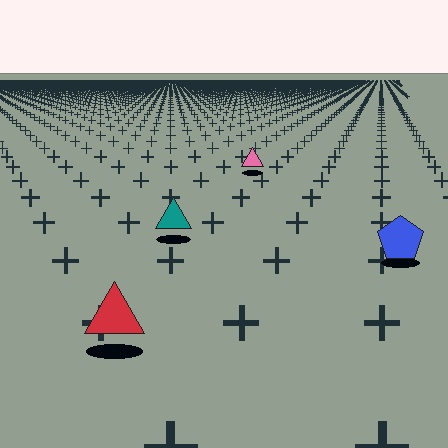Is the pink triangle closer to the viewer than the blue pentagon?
No. The blue pentagon is closer — you can tell from the texture gradient: the ground texture is coarser near it.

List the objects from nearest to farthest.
From nearest to farthest: the red triangle, the blue pentagon, the teal triangle, the pink triangle.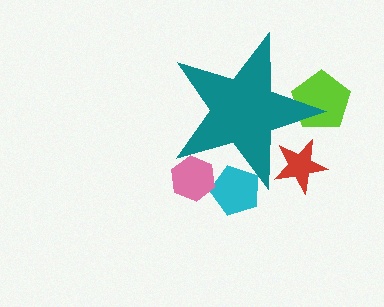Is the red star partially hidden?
Yes, the red star is partially hidden behind the teal star.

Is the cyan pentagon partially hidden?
Yes, the cyan pentagon is partially hidden behind the teal star.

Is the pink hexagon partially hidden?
Yes, the pink hexagon is partially hidden behind the teal star.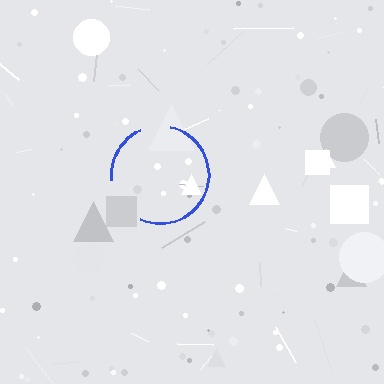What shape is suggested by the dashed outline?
The dashed outline suggests a circle.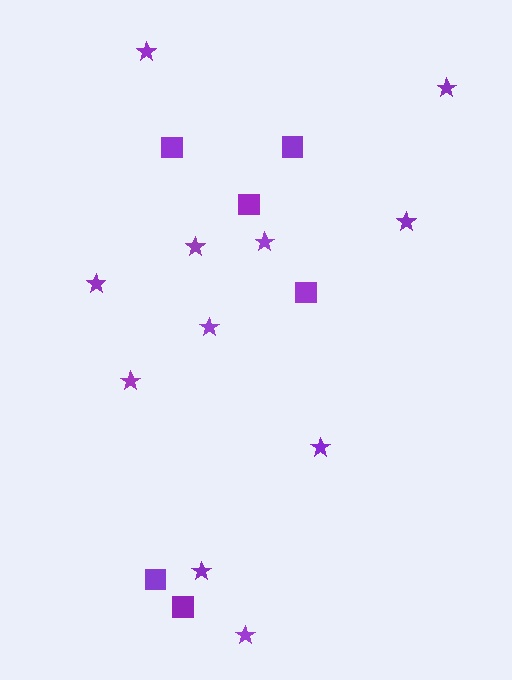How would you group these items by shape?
There are 2 groups: one group of squares (6) and one group of stars (11).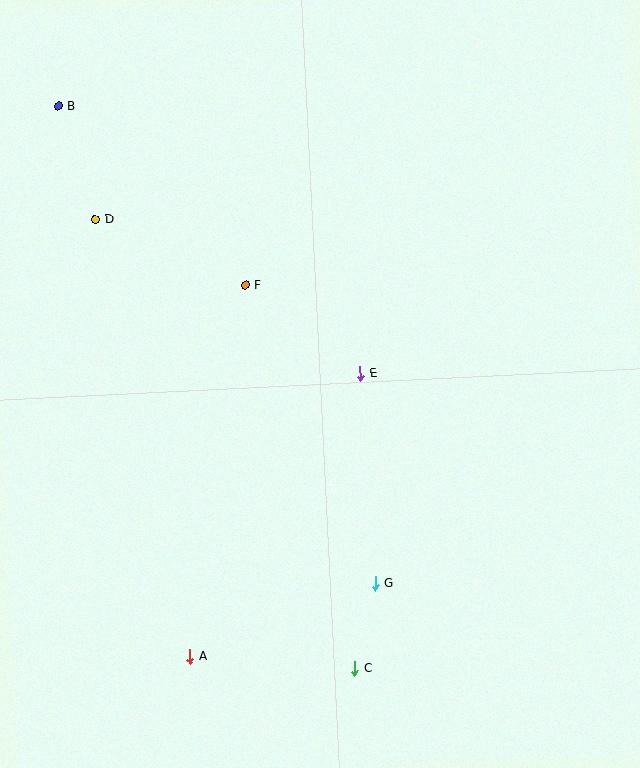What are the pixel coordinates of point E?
Point E is at (360, 374).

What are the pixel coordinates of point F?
Point F is at (245, 286).